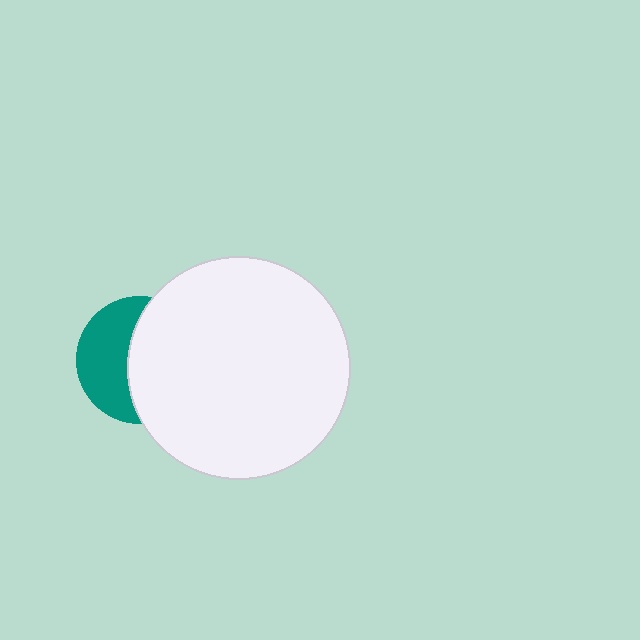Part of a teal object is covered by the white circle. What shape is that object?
It is a circle.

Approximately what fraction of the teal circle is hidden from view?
Roughly 56% of the teal circle is hidden behind the white circle.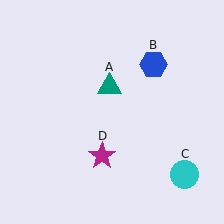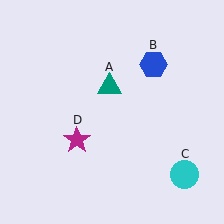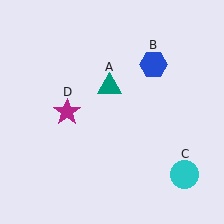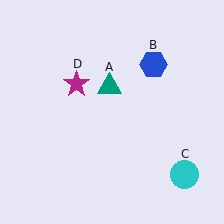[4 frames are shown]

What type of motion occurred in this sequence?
The magenta star (object D) rotated clockwise around the center of the scene.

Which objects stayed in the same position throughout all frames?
Teal triangle (object A) and blue hexagon (object B) and cyan circle (object C) remained stationary.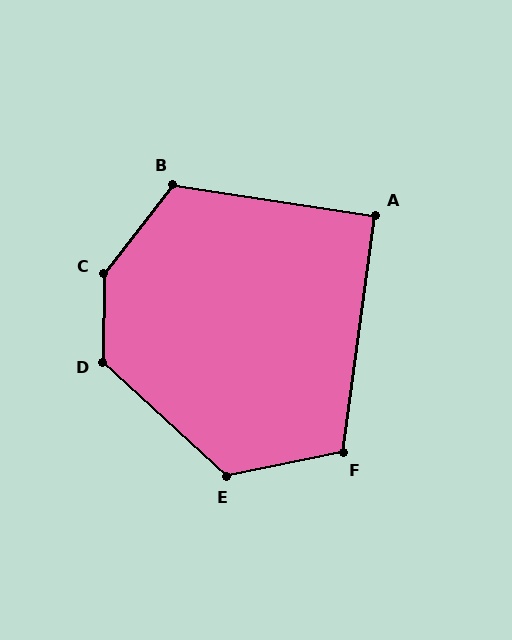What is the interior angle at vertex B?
Approximately 119 degrees (obtuse).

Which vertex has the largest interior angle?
C, at approximately 143 degrees.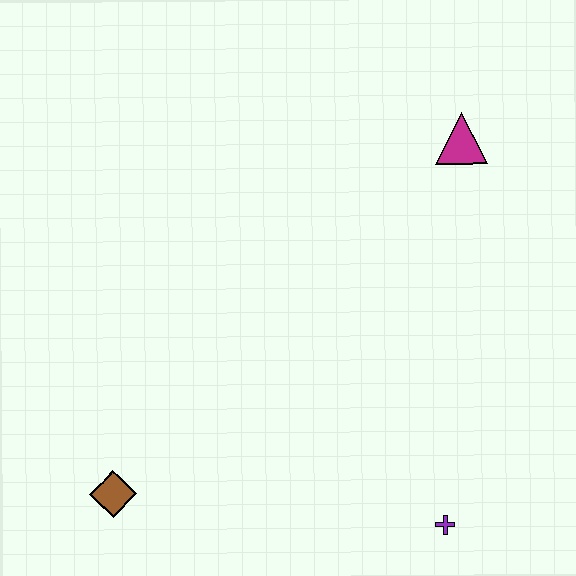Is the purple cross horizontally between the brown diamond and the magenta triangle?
Yes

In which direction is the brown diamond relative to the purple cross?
The brown diamond is to the left of the purple cross.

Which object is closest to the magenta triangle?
The purple cross is closest to the magenta triangle.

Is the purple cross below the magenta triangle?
Yes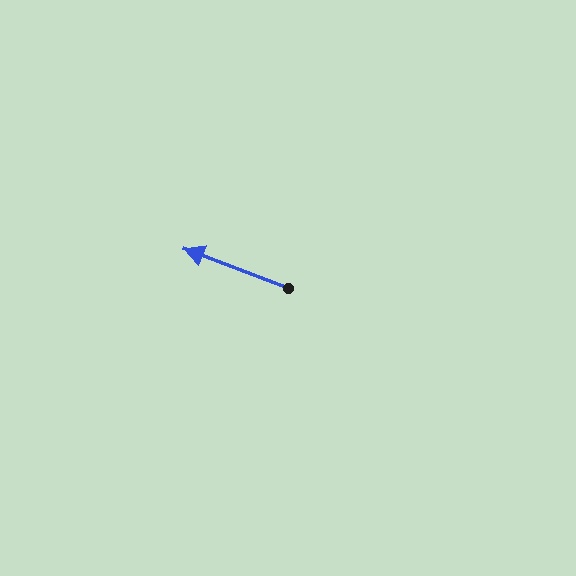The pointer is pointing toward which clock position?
Roughly 10 o'clock.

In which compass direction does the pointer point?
West.